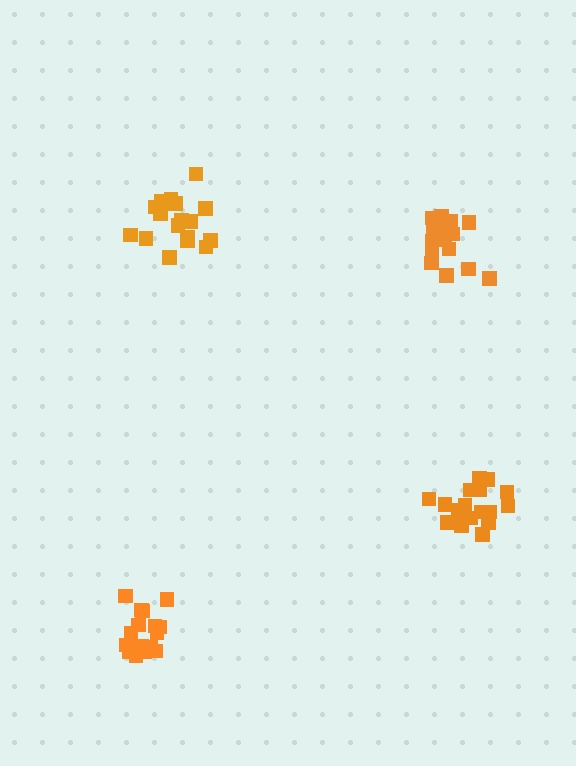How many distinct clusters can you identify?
There are 4 distinct clusters.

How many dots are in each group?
Group 1: 17 dots, Group 2: 19 dots, Group 3: 18 dots, Group 4: 17 dots (71 total).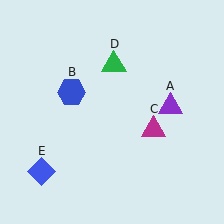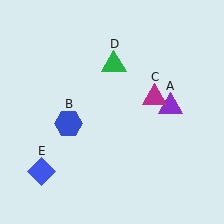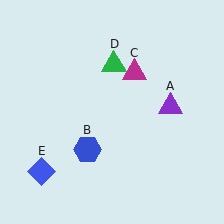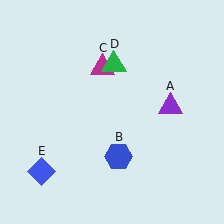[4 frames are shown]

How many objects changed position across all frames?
2 objects changed position: blue hexagon (object B), magenta triangle (object C).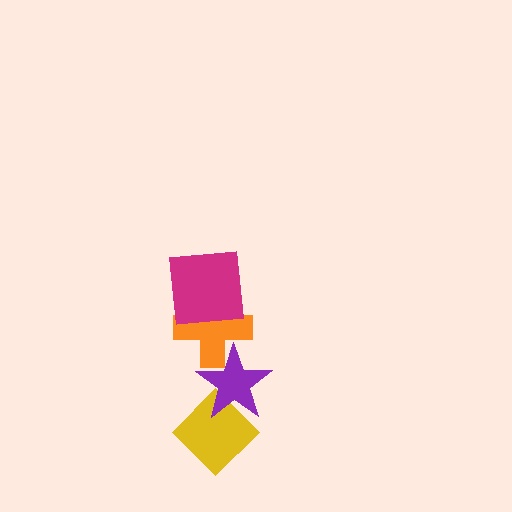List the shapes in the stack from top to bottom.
From top to bottom: the magenta square, the orange cross, the purple star, the yellow diamond.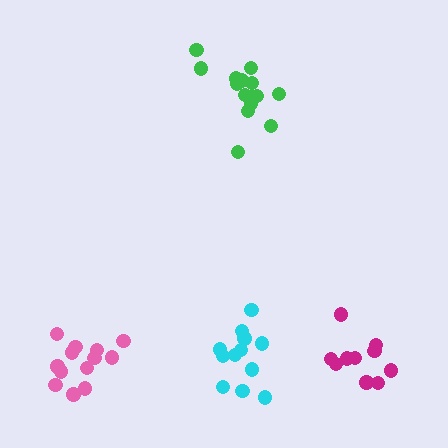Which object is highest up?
The green cluster is topmost.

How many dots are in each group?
Group 1: 16 dots, Group 2: 12 dots, Group 3: 13 dots, Group 4: 10 dots (51 total).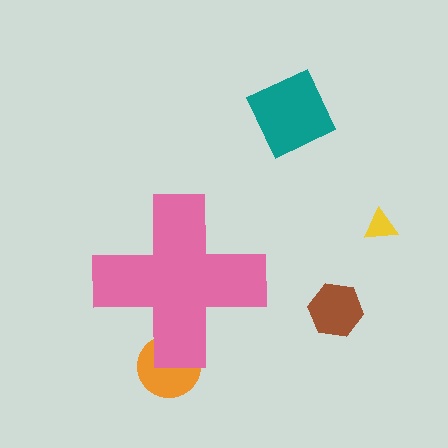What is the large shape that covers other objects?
A pink cross.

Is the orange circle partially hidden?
Yes, the orange circle is partially hidden behind the pink cross.